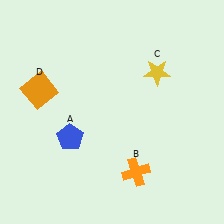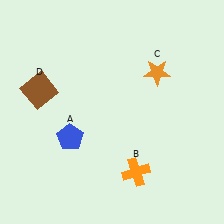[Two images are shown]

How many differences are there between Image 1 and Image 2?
There are 2 differences between the two images.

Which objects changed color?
C changed from yellow to orange. D changed from orange to brown.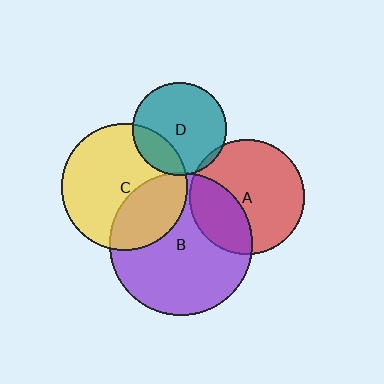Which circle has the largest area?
Circle B (purple).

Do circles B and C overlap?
Yes.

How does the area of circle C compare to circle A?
Approximately 1.2 times.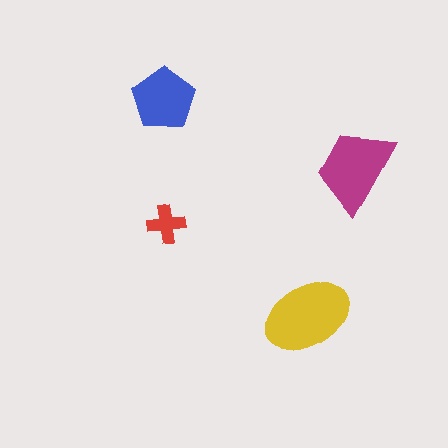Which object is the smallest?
The red cross.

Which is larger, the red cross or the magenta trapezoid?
The magenta trapezoid.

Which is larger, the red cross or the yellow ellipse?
The yellow ellipse.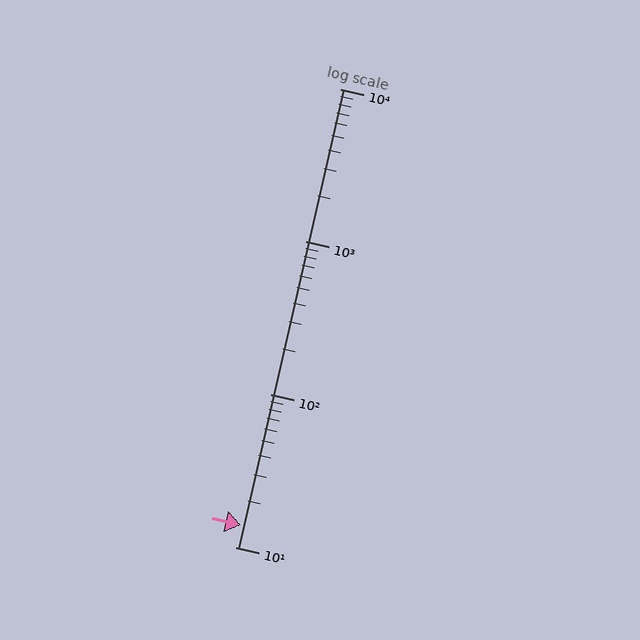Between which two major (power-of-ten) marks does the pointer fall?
The pointer is between 10 and 100.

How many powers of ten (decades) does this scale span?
The scale spans 3 decades, from 10 to 10000.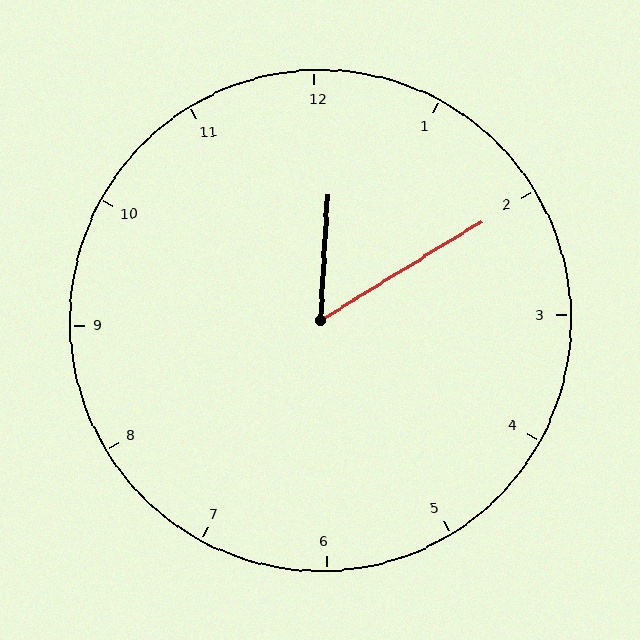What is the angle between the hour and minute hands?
Approximately 55 degrees.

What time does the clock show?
12:10.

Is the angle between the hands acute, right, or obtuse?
It is acute.